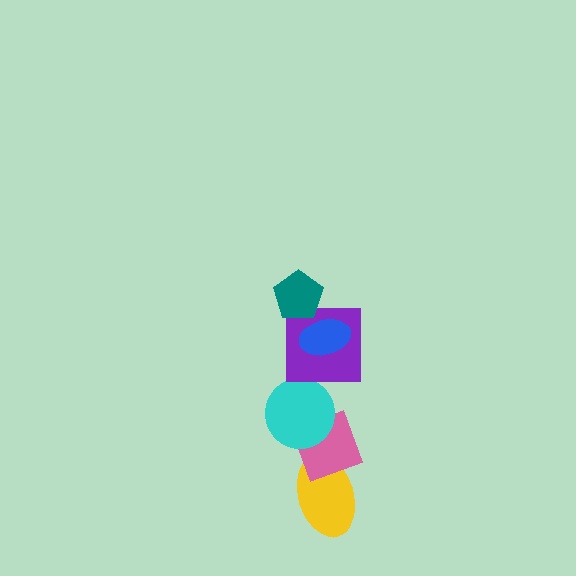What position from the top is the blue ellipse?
The blue ellipse is 2nd from the top.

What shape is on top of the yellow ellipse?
The pink diamond is on top of the yellow ellipse.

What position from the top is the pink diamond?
The pink diamond is 5th from the top.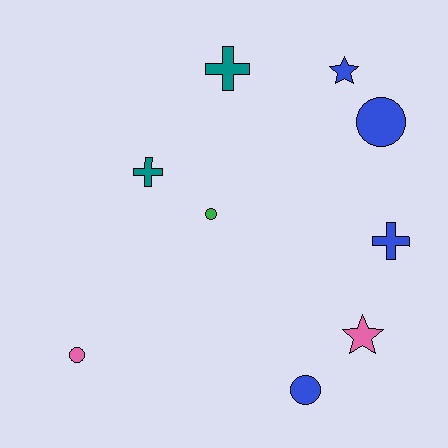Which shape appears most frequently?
Circle, with 4 objects.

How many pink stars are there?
There is 1 pink star.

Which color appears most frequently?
Blue, with 4 objects.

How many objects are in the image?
There are 9 objects.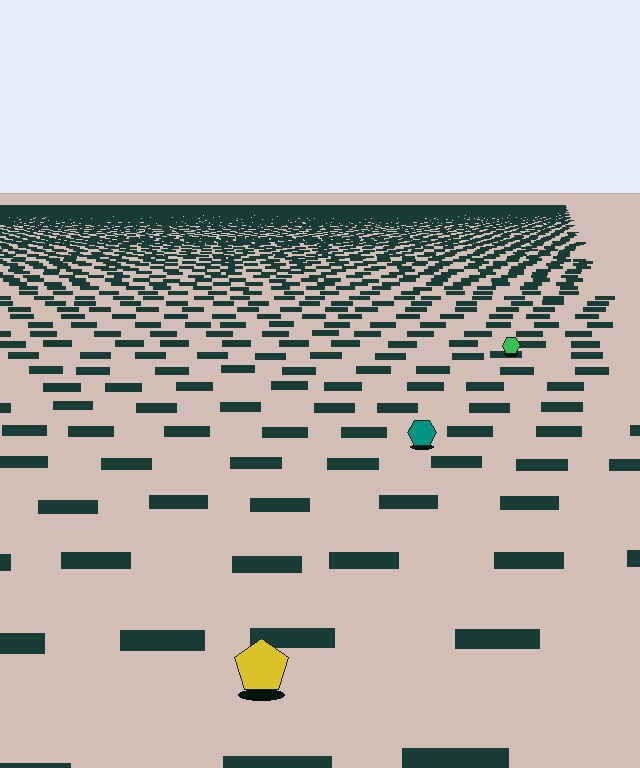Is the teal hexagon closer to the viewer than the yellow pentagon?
No. The yellow pentagon is closer — you can tell from the texture gradient: the ground texture is coarser near it.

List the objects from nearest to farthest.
From nearest to farthest: the yellow pentagon, the teal hexagon, the green hexagon.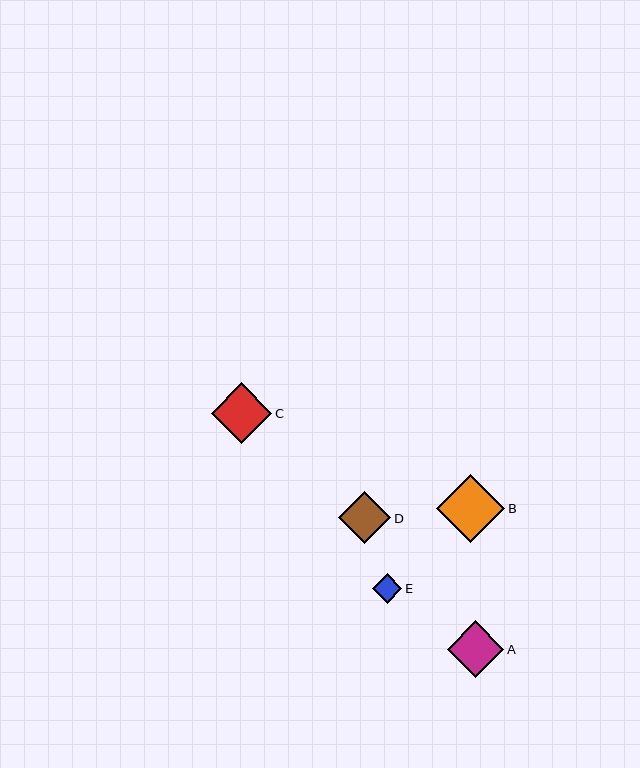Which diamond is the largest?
Diamond B is the largest with a size of approximately 69 pixels.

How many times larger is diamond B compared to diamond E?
Diamond B is approximately 2.3 times the size of diamond E.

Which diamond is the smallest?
Diamond E is the smallest with a size of approximately 29 pixels.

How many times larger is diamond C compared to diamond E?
Diamond C is approximately 2.1 times the size of diamond E.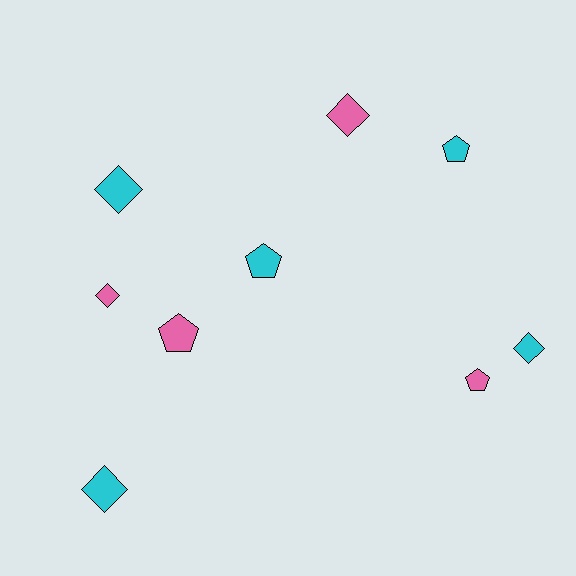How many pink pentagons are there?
There are 2 pink pentagons.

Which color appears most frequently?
Cyan, with 5 objects.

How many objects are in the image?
There are 9 objects.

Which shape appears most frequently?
Diamond, with 5 objects.